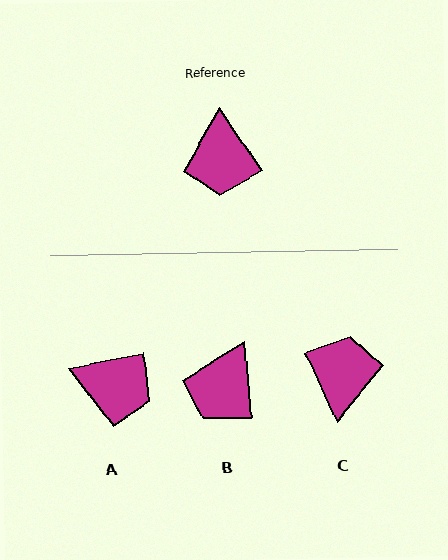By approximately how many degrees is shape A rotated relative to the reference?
Approximately 67 degrees counter-clockwise.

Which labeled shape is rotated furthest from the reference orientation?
C, about 170 degrees away.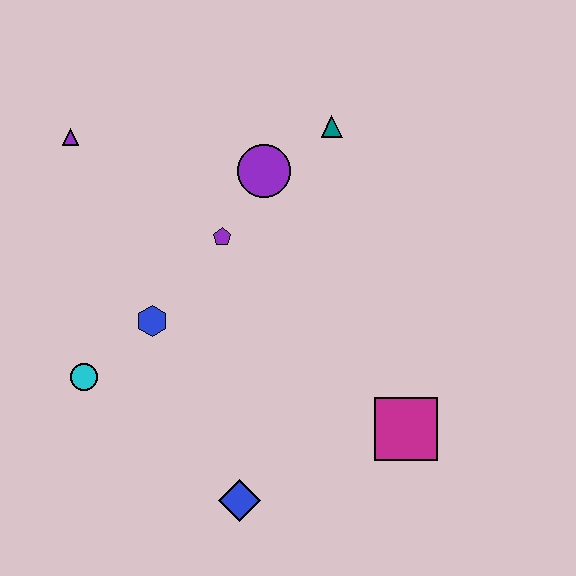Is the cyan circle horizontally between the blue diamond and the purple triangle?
Yes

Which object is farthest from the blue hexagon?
The magenta square is farthest from the blue hexagon.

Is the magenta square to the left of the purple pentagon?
No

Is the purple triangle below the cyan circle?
No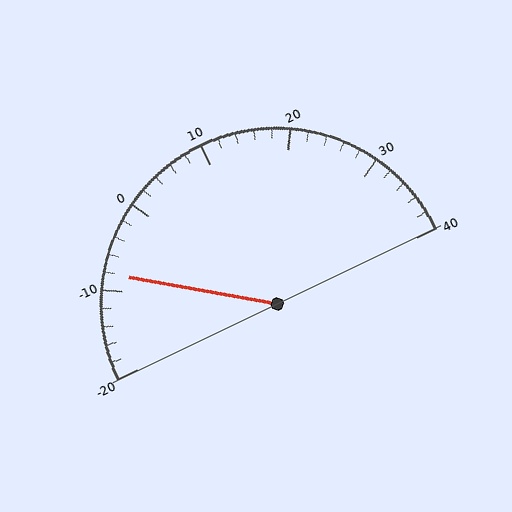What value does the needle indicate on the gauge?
The needle indicates approximately -8.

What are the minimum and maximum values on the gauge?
The gauge ranges from -20 to 40.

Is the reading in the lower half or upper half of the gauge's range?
The reading is in the lower half of the range (-20 to 40).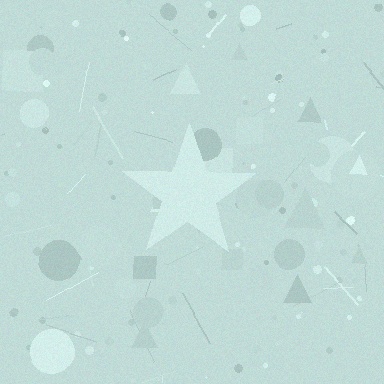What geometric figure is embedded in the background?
A star is embedded in the background.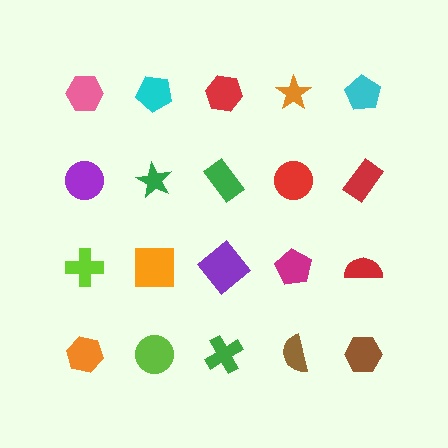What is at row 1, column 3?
A red hexagon.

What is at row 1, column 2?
A cyan pentagon.